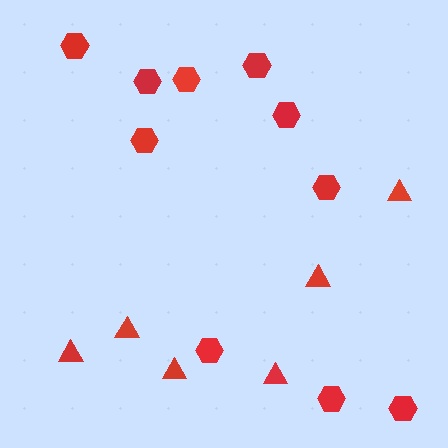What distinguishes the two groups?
There are 2 groups: one group of hexagons (10) and one group of triangles (6).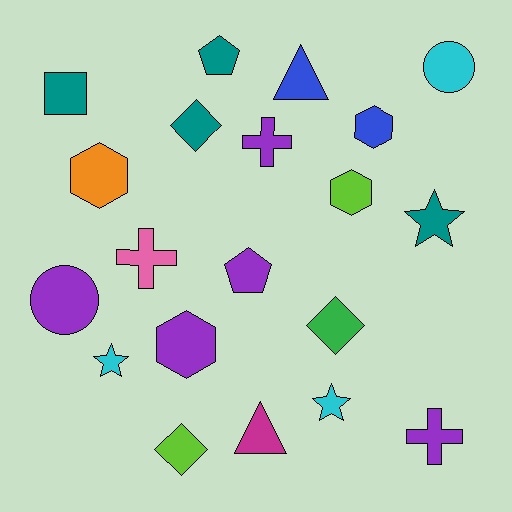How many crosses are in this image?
There are 3 crosses.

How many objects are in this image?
There are 20 objects.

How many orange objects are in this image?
There is 1 orange object.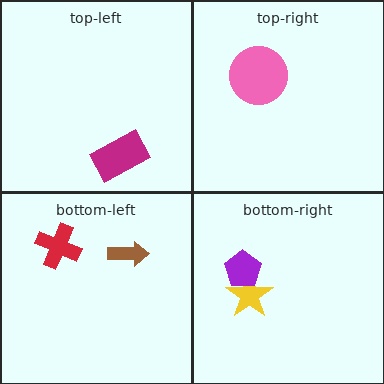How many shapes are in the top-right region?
1.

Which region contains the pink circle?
The top-right region.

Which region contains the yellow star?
The bottom-right region.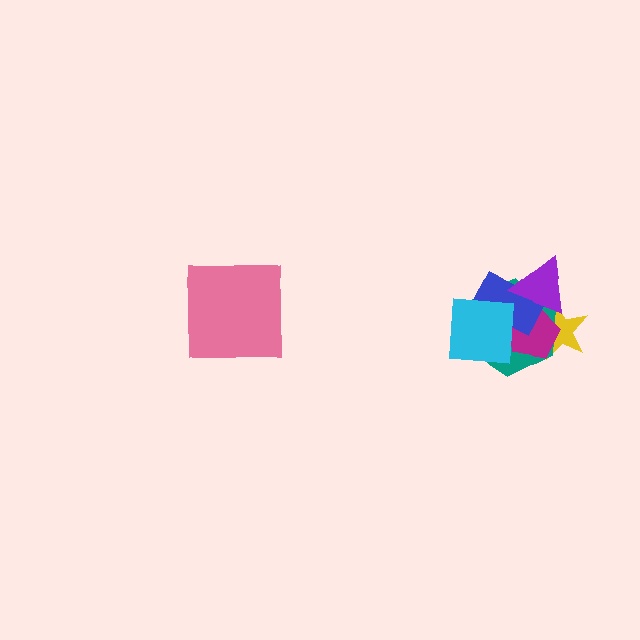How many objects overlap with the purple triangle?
4 objects overlap with the purple triangle.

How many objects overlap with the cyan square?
3 objects overlap with the cyan square.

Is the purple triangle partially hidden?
No, no other shape covers it.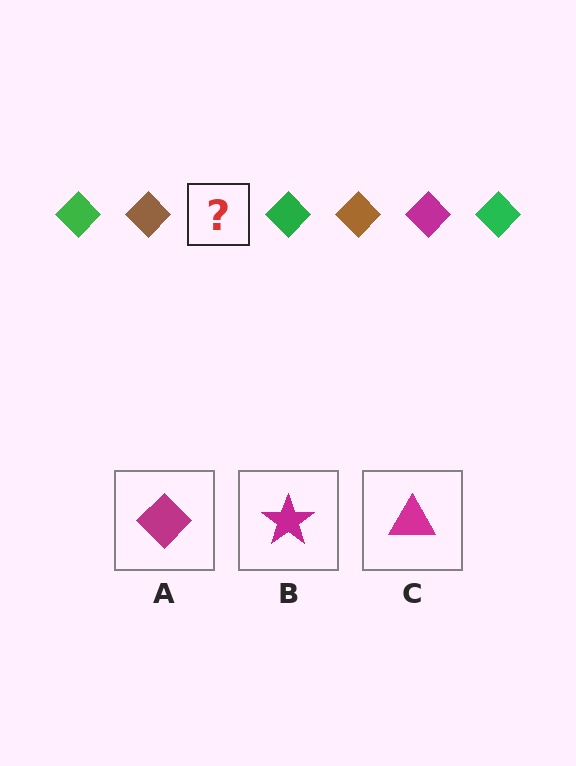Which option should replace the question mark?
Option A.